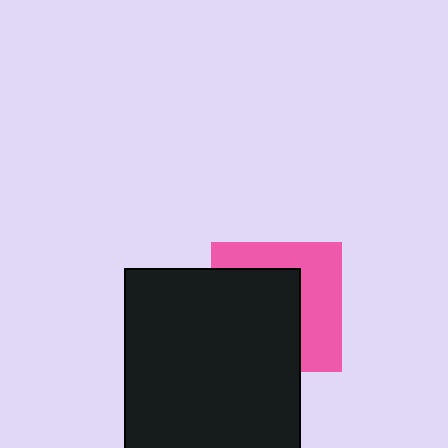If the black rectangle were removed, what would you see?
You would see the complete pink square.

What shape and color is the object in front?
The object in front is a black rectangle.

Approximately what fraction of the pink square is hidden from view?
Roughly 55% of the pink square is hidden behind the black rectangle.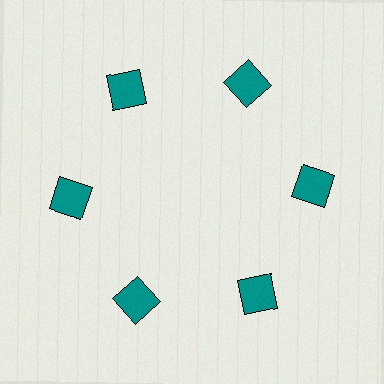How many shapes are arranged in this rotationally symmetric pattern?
There are 6 shapes, arranged in 6 groups of 1.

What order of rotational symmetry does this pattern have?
This pattern has 6-fold rotational symmetry.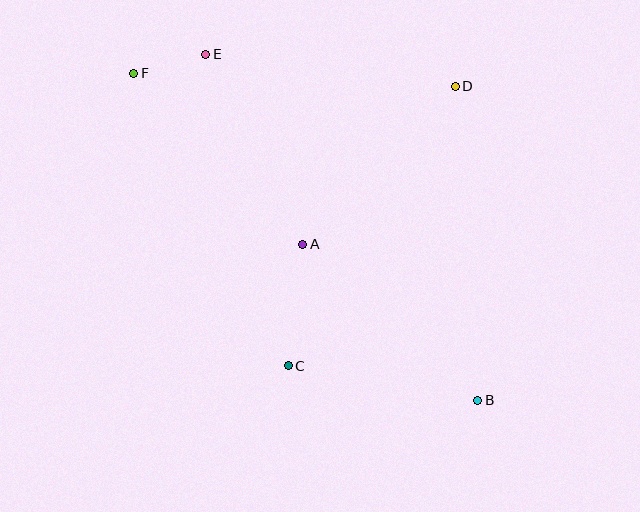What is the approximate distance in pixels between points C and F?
The distance between C and F is approximately 331 pixels.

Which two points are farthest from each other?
Points B and F are farthest from each other.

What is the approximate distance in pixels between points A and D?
The distance between A and D is approximately 220 pixels.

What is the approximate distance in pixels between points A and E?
The distance between A and E is approximately 213 pixels.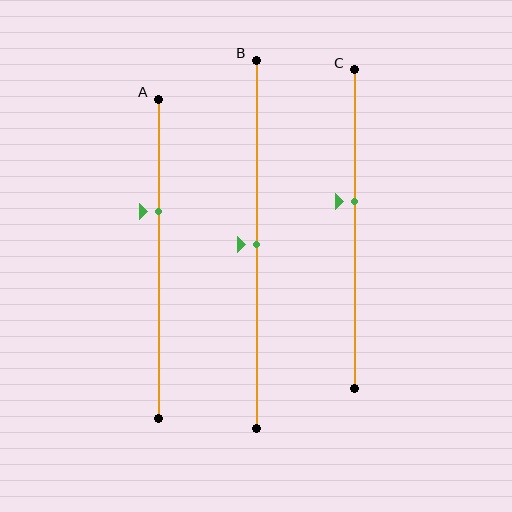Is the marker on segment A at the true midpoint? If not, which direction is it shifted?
No, the marker on segment A is shifted upward by about 15% of the segment length.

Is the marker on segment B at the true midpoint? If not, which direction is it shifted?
Yes, the marker on segment B is at the true midpoint.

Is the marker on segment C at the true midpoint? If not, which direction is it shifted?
No, the marker on segment C is shifted upward by about 9% of the segment length.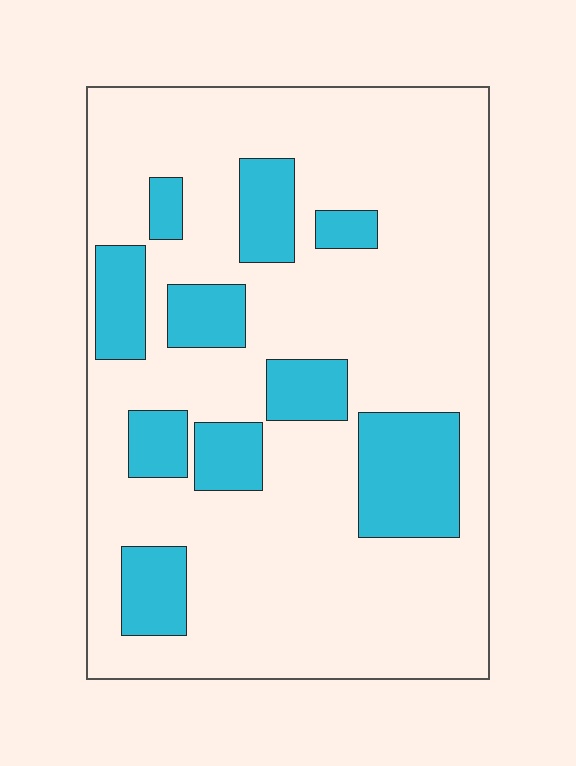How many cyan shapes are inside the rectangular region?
10.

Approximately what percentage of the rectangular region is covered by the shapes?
Approximately 25%.